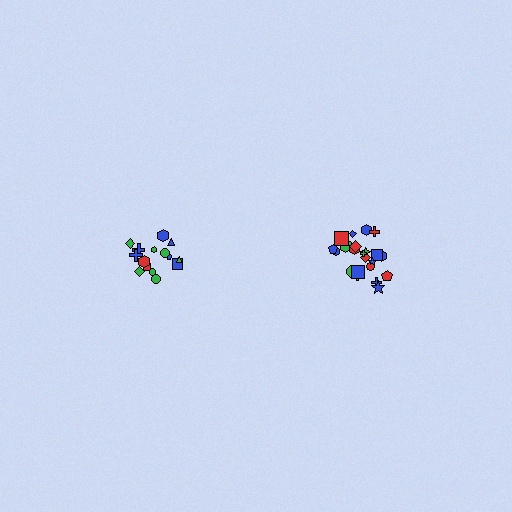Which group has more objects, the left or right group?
The right group.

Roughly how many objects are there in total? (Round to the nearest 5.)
Roughly 35 objects in total.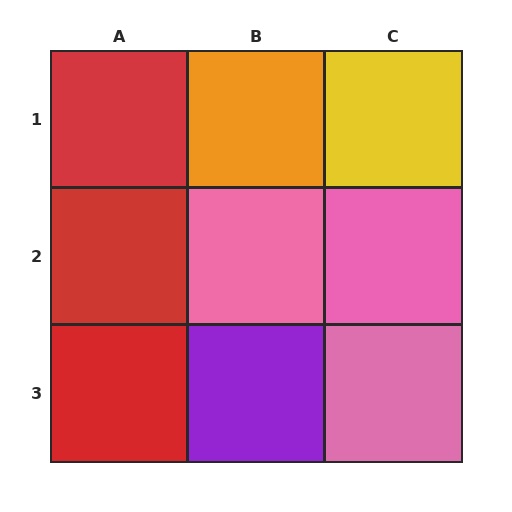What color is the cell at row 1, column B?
Orange.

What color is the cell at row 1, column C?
Yellow.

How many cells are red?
3 cells are red.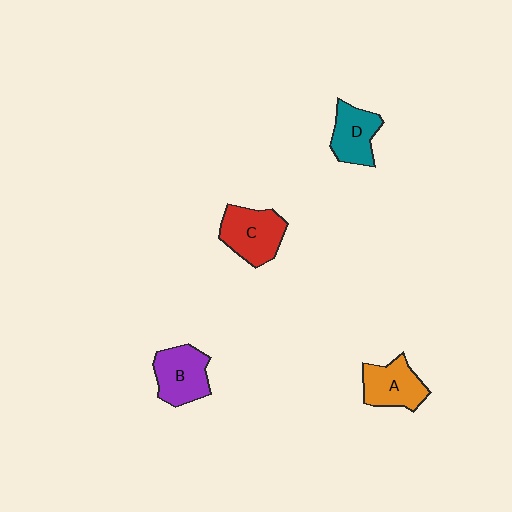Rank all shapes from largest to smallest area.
From largest to smallest: C (red), B (purple), A (orange), D (teal).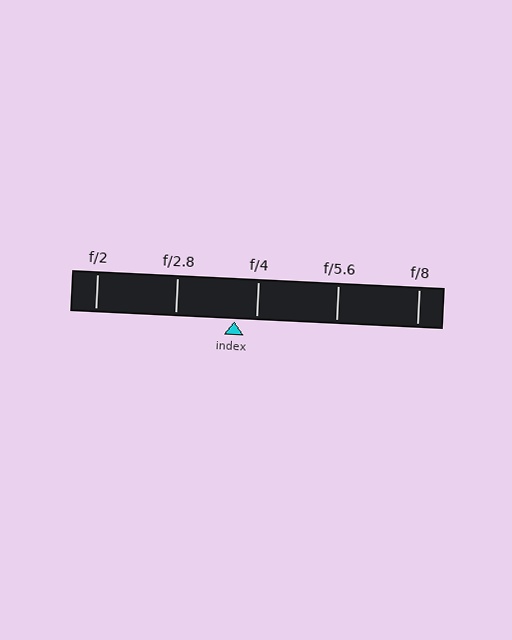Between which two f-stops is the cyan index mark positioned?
The index mark is between f/2.8 and f/4.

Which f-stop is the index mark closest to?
The index mark is closest to f/4.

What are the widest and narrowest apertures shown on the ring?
The widest aperture shown is f/2 and the narrowest is f/8.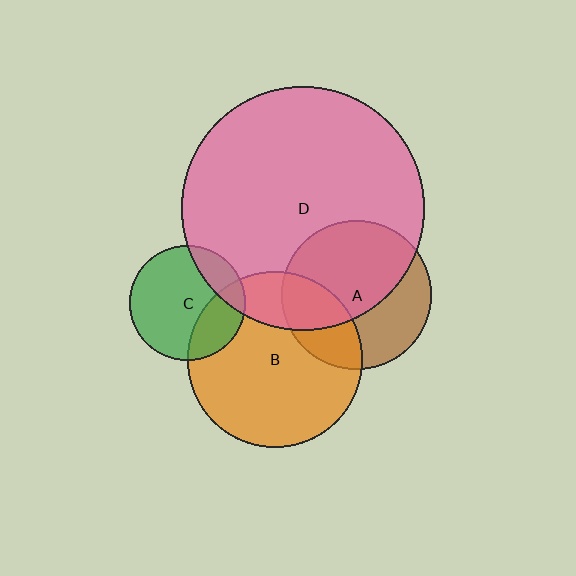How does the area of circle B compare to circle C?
Approximately 2.3 times.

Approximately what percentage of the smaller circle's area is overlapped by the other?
Approximately 25%.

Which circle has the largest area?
Circle D (pink).